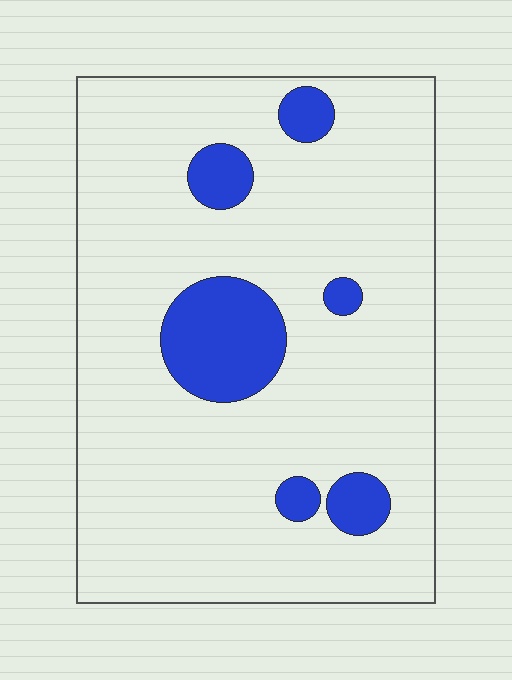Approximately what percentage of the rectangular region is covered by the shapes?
Approximately 15%.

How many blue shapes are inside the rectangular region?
6.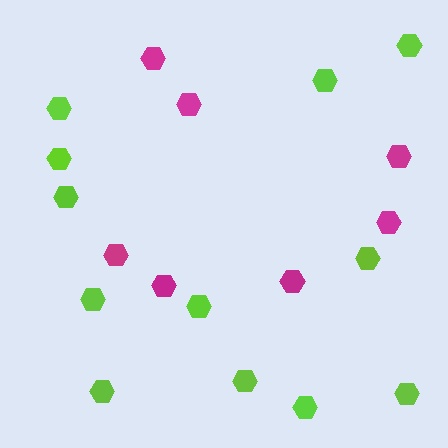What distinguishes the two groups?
There are 2 groups: one group of lime hexagons (12) and one group of magenta hexagons (7).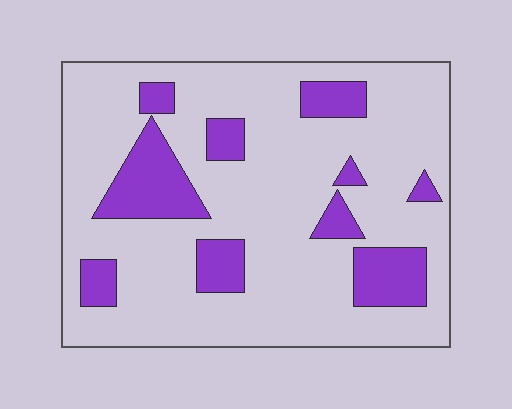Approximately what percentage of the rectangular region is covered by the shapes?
Approximately 20%.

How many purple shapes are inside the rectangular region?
10.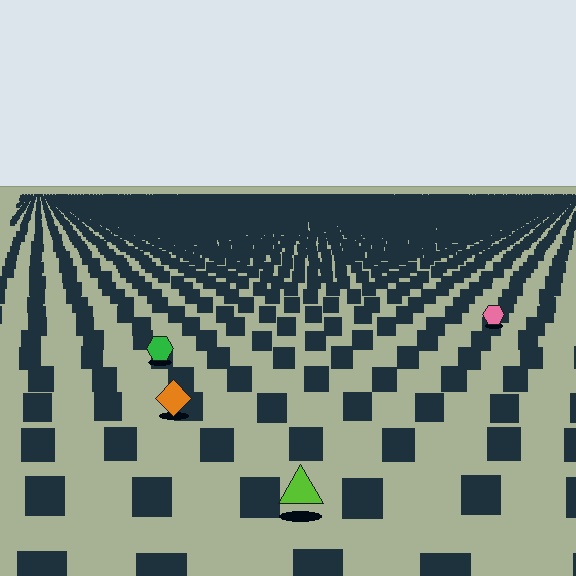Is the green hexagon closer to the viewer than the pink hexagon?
Yes. The green hexagon is closer — you can tell from the texture gradient: the ground texture is coarser near it.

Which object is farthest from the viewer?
The pink hexagon is farthest from the viewer. It appears smaller and the ground texture around it is denser.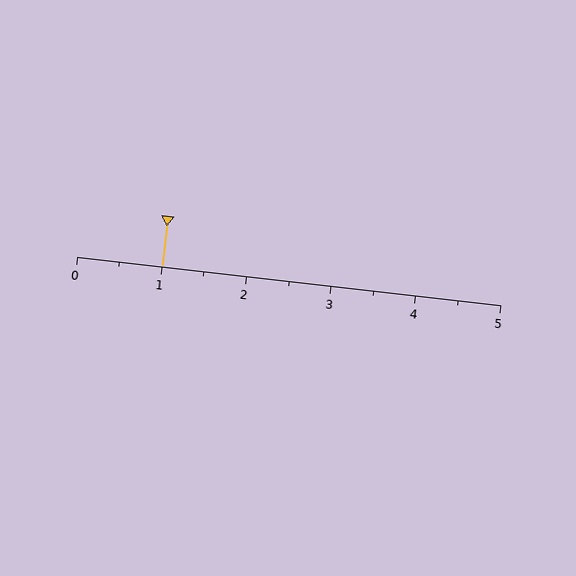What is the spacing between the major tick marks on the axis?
The major ticks are spaced 1 apart.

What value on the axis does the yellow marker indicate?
The marker indicates approximately 1.